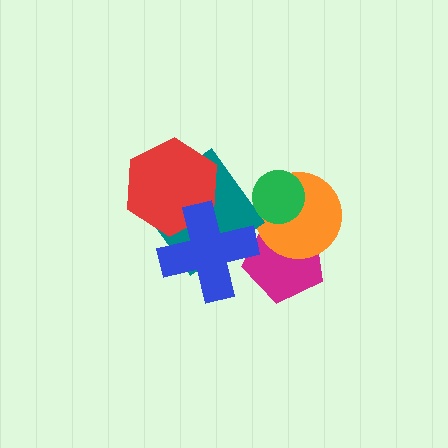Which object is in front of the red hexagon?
The blue cross is in front of the red hexagon.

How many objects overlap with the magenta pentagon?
2 objects overlap with the magenta pentagon.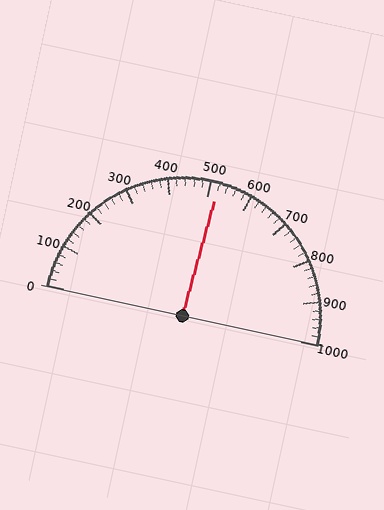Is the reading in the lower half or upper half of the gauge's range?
The reading is in the upper half of the range (0 to 1000).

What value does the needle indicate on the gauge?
The needle indicates approximately 520.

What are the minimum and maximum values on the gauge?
The gauge ranges from 0 to 1000.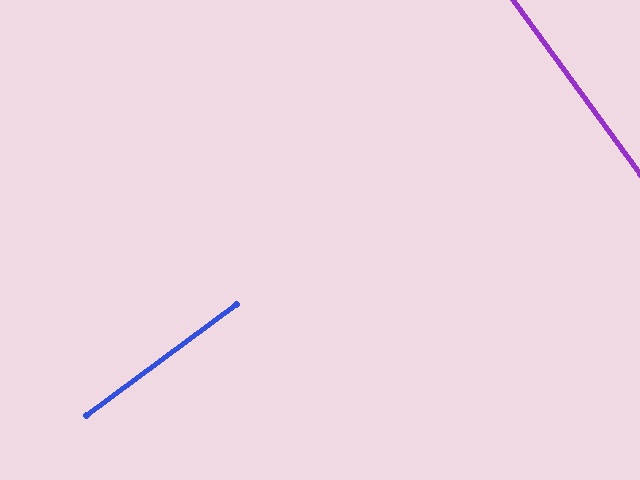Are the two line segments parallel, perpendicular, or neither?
Perpendicular — they meet at approximately 90°.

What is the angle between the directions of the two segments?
Approximately 90 degrees.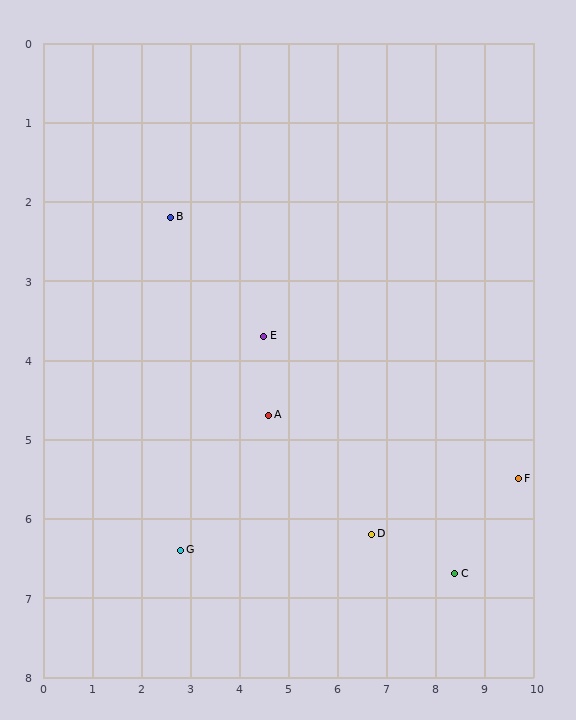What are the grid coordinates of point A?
Point A is at approximately (4.6, 4.7).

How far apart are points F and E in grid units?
Points F and E are about 5.5 grid units apart.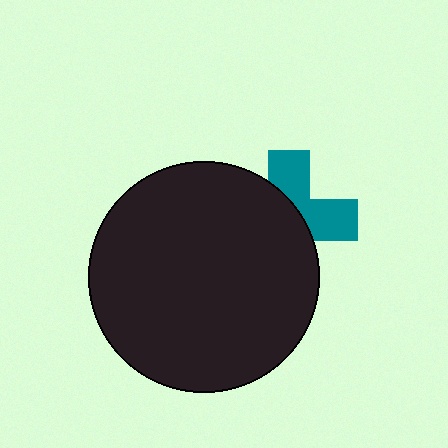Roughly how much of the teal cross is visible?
A small part of it is visible (roughly 41%).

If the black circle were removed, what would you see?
You would see the complete teal cross.